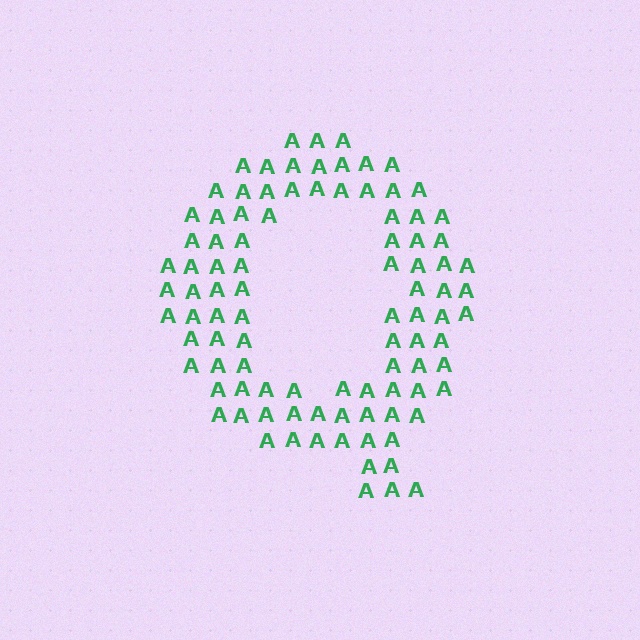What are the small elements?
The small elements are letter A's.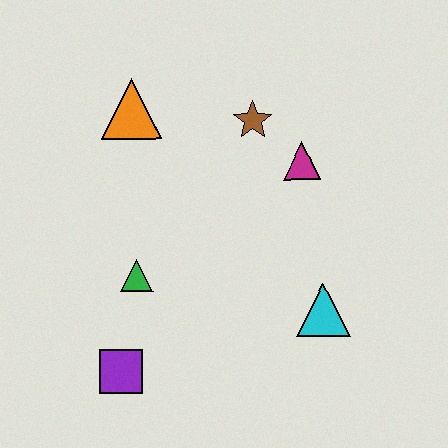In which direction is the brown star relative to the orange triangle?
The brown star is to the right of the orange triangle.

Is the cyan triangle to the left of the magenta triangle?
No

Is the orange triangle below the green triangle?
No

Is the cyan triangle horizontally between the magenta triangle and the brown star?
No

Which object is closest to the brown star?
The magenta triangle is closest to the brown star.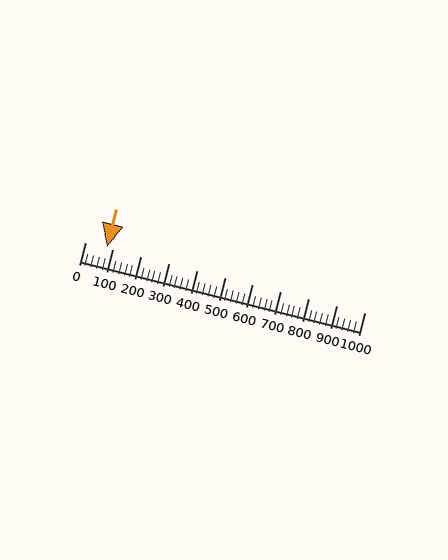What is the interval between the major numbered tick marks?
The major tick marks are spaced 100 units apart.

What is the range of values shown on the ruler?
The ruler shows values from 0 to 1000.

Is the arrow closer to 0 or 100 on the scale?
The arrow is closer to 100.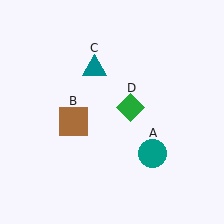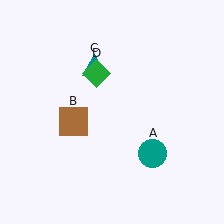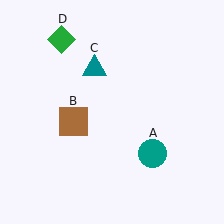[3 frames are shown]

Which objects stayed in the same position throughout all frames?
Teal circle (object A) and brown square (object B) and teal triangle (object C) remained stationary.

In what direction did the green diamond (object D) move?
The green diamond (object D) moved up and to the left.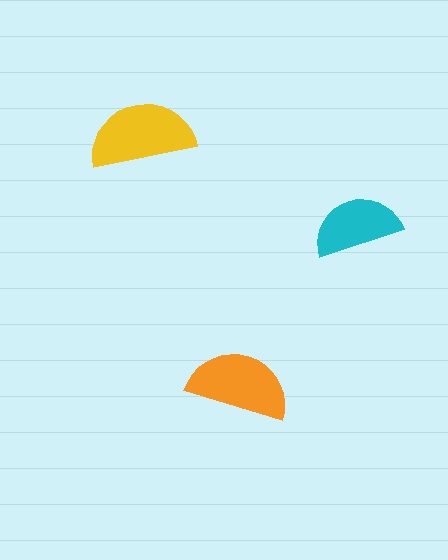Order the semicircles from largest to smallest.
the yellow one, the orange one, the cyan one.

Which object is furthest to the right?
The cyan semicircle is rightmost.